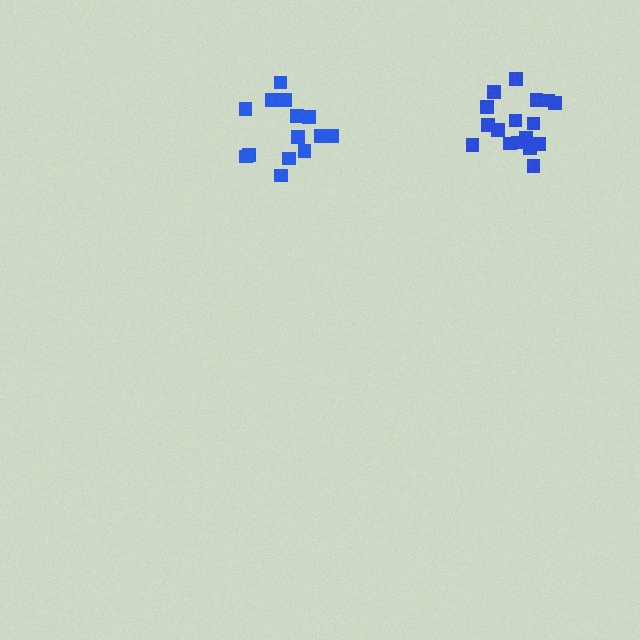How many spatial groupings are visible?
There are 2 spatial groupings.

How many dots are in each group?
Group 1: 17 dots, Group 2: 14 dots (31 total).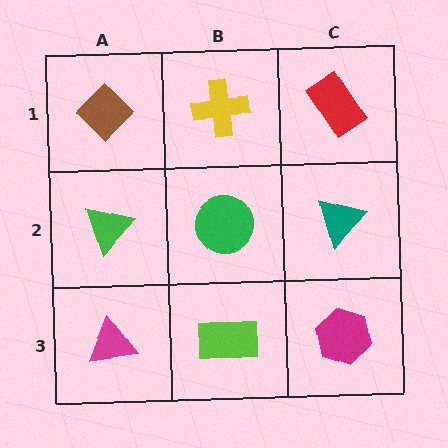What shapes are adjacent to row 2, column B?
A yellow cross (row 1, column B), a lime rectangle (row 3, column B), a green triangle (row 2, column A), a teal triangle (row 2, column C).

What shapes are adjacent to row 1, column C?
A teal triangle (row 2, column C), a yellow cross (row 1, column B).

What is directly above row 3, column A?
A green triangle.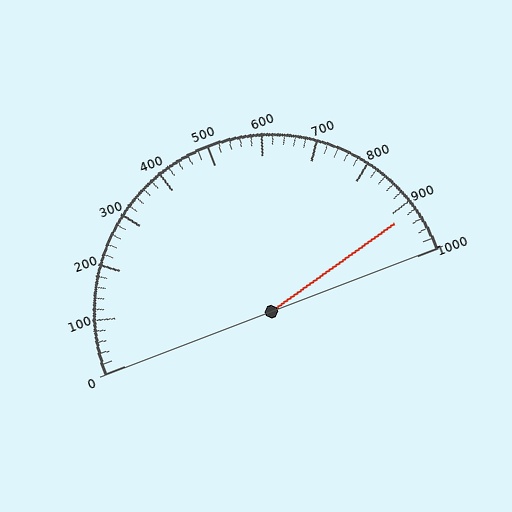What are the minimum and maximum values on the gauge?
The gauge ranges from 0 to 1000.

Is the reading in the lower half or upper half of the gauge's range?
The reading is in the upper half of the range (0 to 1000).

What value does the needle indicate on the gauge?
The needle indicates approximately 920.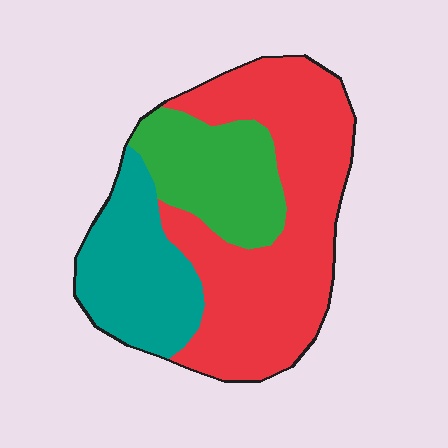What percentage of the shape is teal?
Teal takes up between a sixth and a third of the shape.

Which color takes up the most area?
Red, at roughly 55%.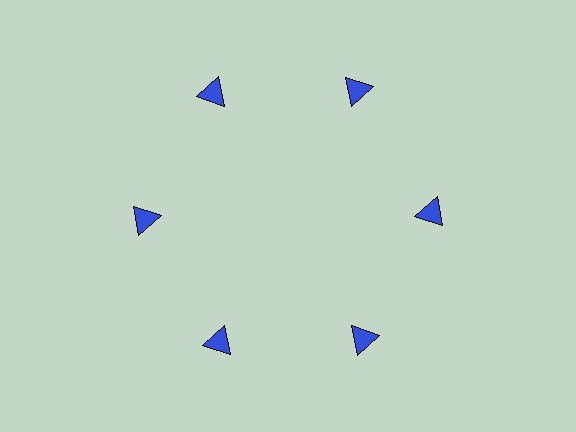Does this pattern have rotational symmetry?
Yes, this pattern has 6-fold rotational symmetry. It looks the same after rotating 60 degrees around the center.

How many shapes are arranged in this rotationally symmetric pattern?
There are 6 shapes, arranged in 6 groups of 1.